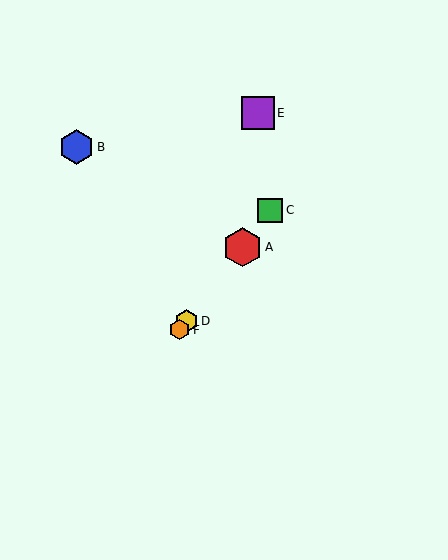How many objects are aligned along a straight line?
4 objects (A, C, D, F) are aligned along a straight line.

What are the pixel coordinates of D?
Object D is at (186, 321).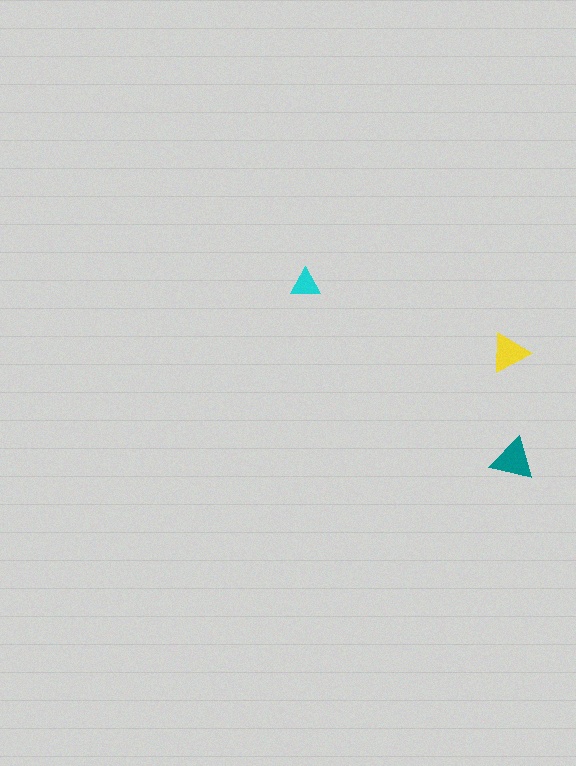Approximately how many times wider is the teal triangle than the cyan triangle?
About 1.5 times wider.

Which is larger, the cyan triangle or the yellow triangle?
The yellow one.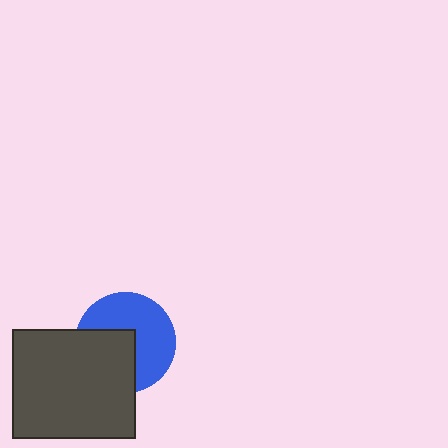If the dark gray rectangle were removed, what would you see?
You would see the complete blue circle.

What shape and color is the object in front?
The object in front is a dark gray rectangle.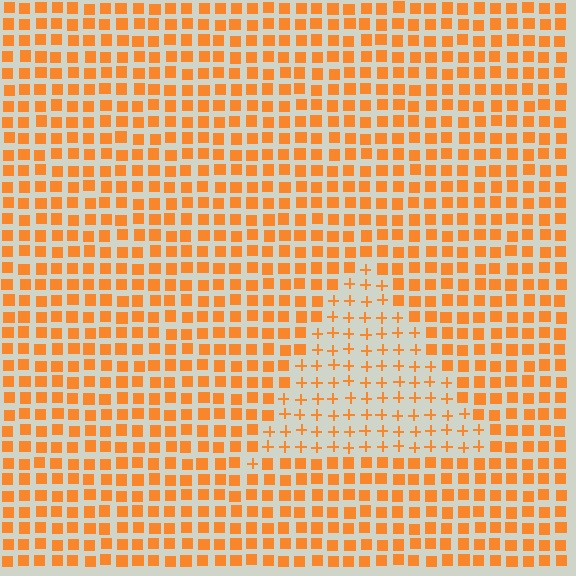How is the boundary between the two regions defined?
The boundary is defined by a change in element shape: plus signs inside vs. squares outside. All elements share the same color and spacing.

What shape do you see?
I see a triangle.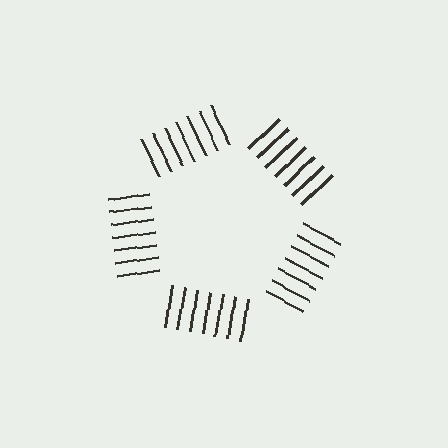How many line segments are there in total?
35 — 7 along each of the 5 edges.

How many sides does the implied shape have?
5 sides — the line-ends trace a pentagon.